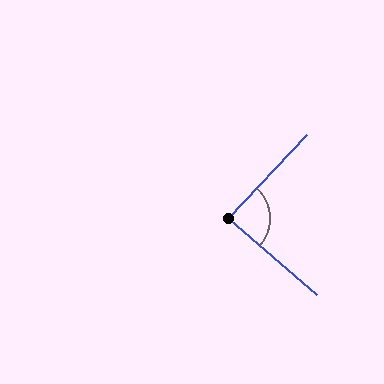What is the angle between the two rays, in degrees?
Approximately 87 degrees.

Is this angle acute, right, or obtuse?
It is approximately a right angle.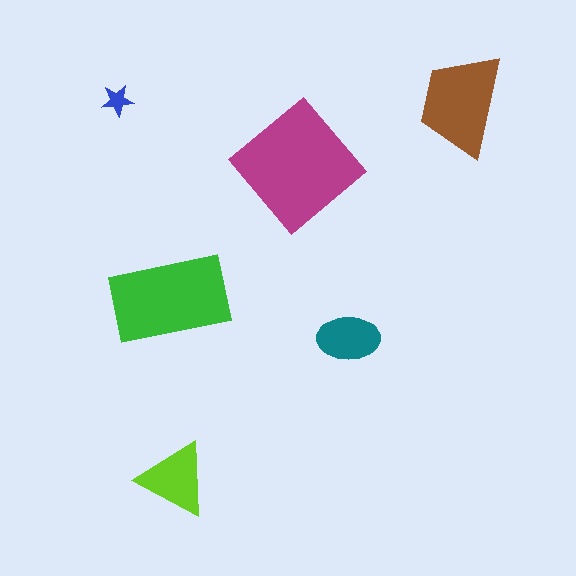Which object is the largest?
The magenta diamond.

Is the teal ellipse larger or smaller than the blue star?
Larger.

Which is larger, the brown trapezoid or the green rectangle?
The green rectangle.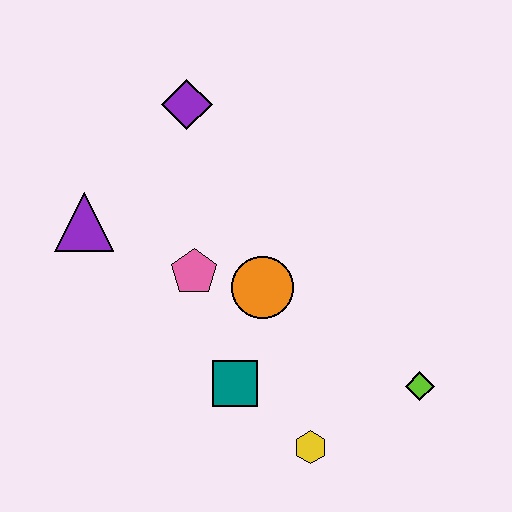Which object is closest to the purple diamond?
The purple triangle is closest to the purple diamond.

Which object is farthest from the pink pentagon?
The lime diamond is farthest from the pink pentagon.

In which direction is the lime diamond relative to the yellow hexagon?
The lime diamond is to the right of the yellow hexagon.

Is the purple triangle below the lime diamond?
No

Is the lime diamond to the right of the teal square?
Yes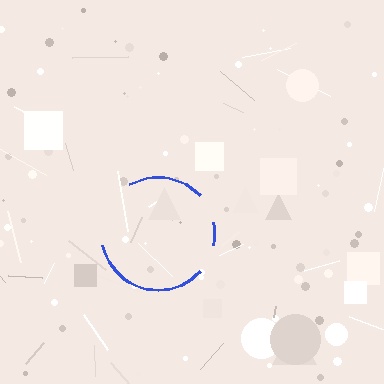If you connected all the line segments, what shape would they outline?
They would outline a circle.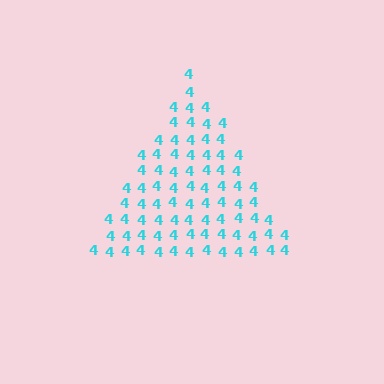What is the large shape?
The large shape is a triangle.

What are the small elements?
The small elements are digit 4's.